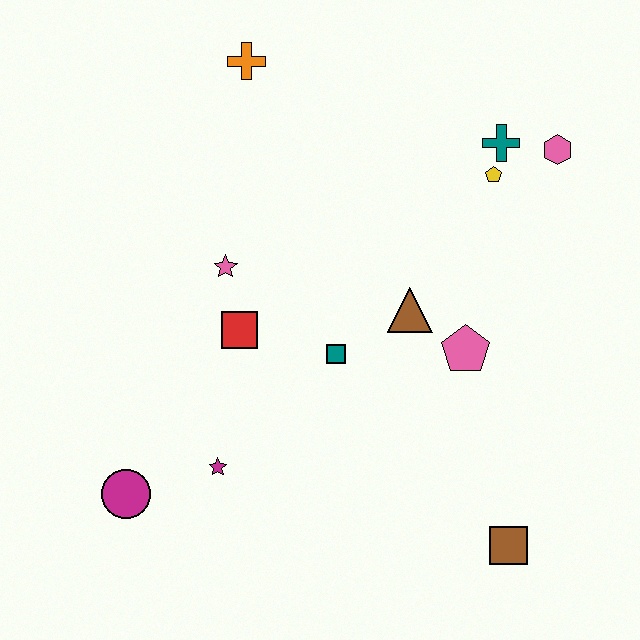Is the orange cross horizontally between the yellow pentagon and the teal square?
No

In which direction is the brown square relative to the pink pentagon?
The brown square is below the pink pentagon.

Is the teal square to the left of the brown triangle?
Yes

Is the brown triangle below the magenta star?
No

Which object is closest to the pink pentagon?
The brown triangle is closest to the pink pentagon.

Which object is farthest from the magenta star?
The pink hexagon is farthest from the magenta star.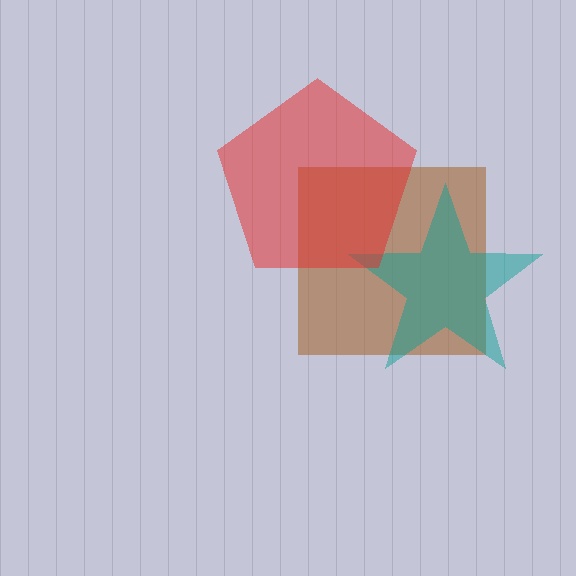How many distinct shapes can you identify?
There are 3 distinct shapes: a brown square, a teal star, a red pentagon.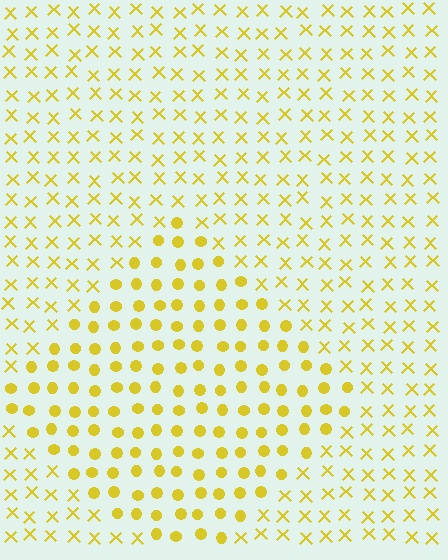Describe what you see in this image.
The image is filled with small yellow elements arranged in a uniform grid. A diamond-shaped region contains circles, while the surrounding area contains X marks. The boundary is defined purely by the change in element shape.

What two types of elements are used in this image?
The image uses circles inside the diamond region and X marks outside it.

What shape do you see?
I see a diamond.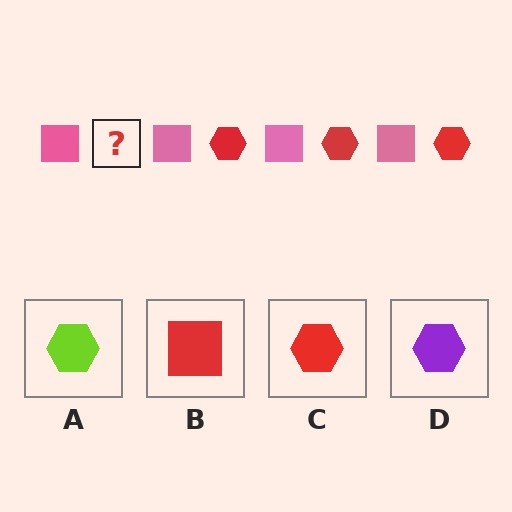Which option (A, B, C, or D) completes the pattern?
C.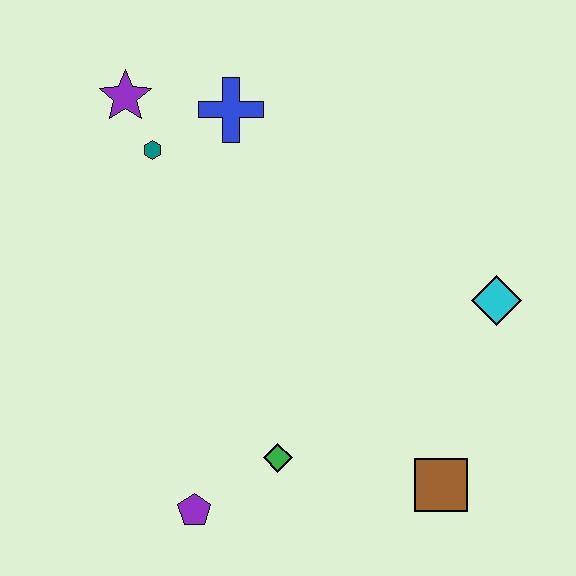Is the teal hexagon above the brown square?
Yes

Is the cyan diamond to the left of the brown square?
No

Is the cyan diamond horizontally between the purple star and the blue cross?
No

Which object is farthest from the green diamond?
The purple star is farthest from the green diamond.